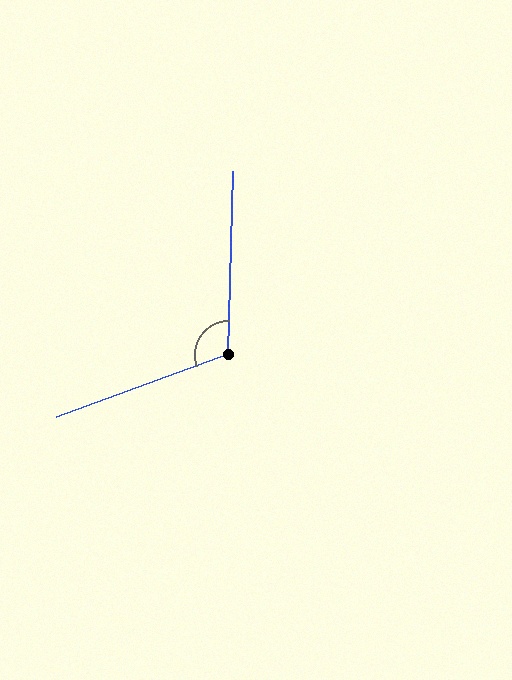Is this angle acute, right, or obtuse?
It is obtuse.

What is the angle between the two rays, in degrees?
Approximately 112 degrees.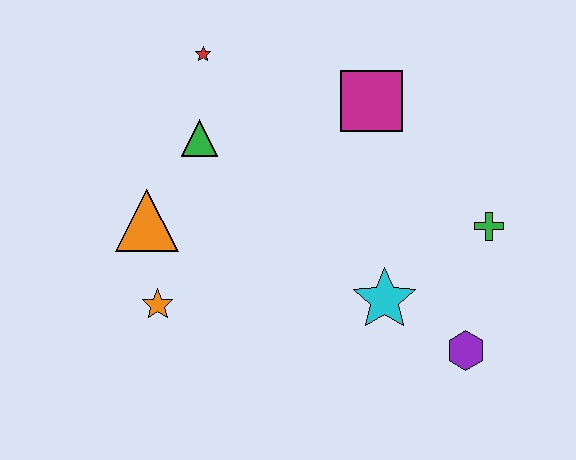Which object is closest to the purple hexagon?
The cyan star is closest to the purple hexagon.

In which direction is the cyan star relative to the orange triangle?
The cyan star is to the right of the orange triangle.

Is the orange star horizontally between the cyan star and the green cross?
No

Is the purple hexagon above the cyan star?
No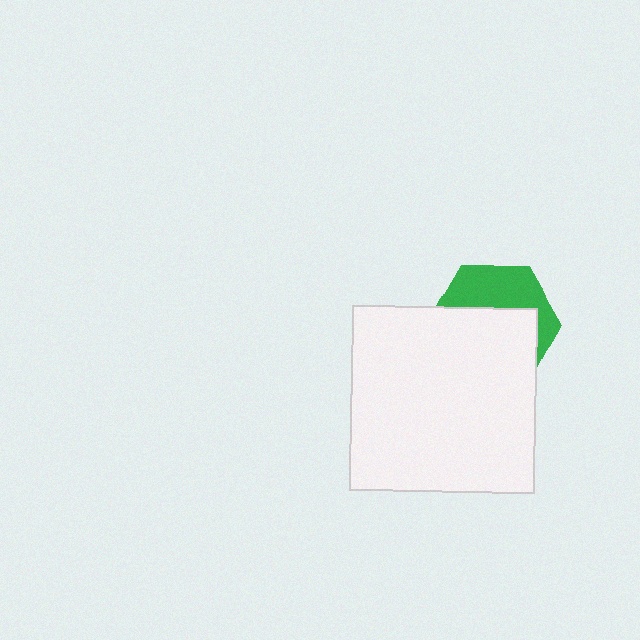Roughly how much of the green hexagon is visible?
A small part of it is visible (roughly 39%).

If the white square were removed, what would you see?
You would see the complete green hexagon.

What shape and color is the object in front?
The object in front is a white square.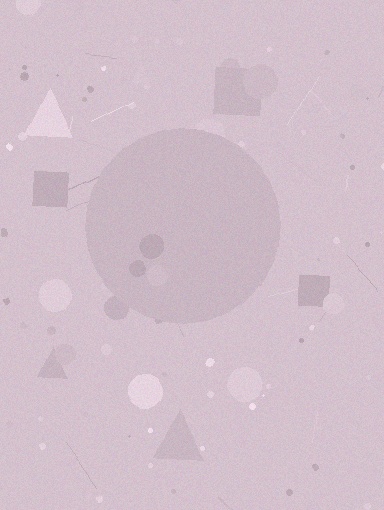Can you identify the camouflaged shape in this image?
The camouflaged shape is a circle.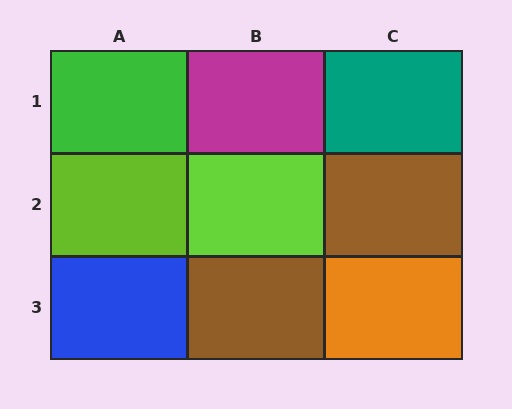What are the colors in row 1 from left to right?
Green, magenta, teal.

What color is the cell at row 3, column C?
Orange.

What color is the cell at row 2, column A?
Lime.